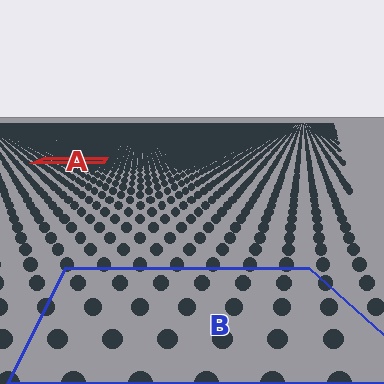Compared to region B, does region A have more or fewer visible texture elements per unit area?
Region A has more texture elements per unit area — they are packed more densely because it is farther away.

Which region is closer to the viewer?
Region B is closer. The texture elements there are larger and more spread out.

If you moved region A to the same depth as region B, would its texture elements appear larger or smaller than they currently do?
They would appear larger. At a closer depth, the same texture elements are projected at a bigger on-screen size.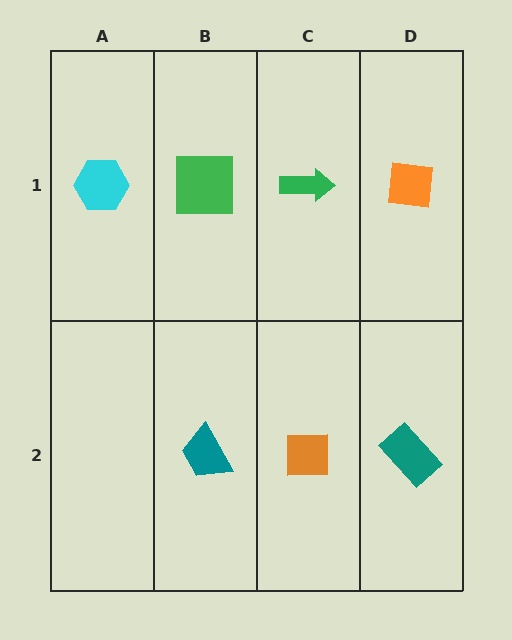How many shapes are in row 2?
3 shapes.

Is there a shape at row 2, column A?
No, that cell is empty.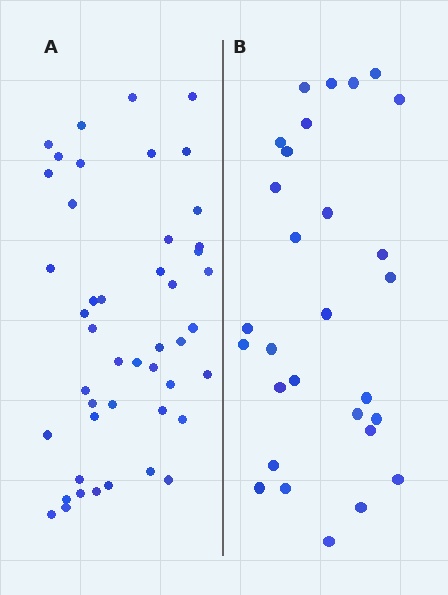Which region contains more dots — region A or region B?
Region A (the left region) has more dots.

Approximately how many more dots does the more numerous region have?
Region A has approximately 15 more dots than region B.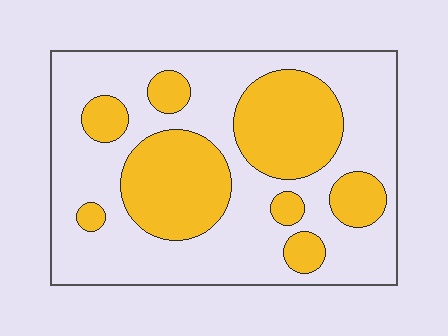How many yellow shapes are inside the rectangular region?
8.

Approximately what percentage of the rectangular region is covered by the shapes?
Approximately 35%.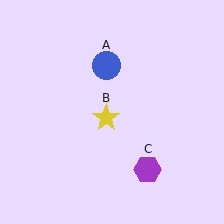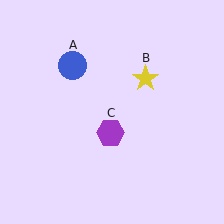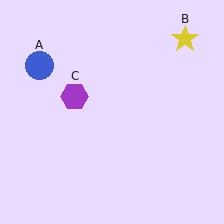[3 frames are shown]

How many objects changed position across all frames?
3 objects changed position: blue circle (object A), yellow star (object B), purple hexagon (object C).